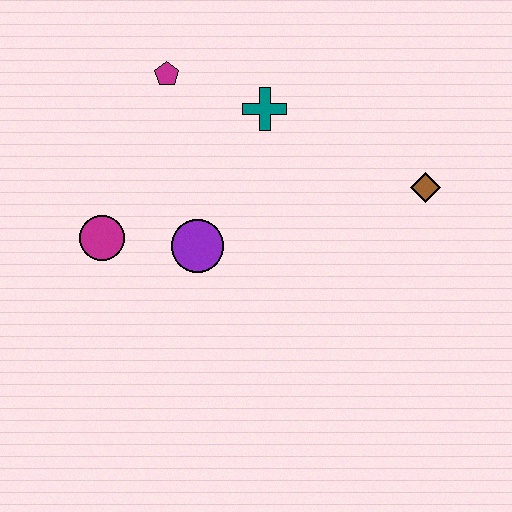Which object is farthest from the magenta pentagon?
The brown diamond is farthest from the magenta pentagon.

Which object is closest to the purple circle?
The magenta circle is closest to the purple circle.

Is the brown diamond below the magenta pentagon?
Yes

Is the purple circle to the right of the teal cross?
No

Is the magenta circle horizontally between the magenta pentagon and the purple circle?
No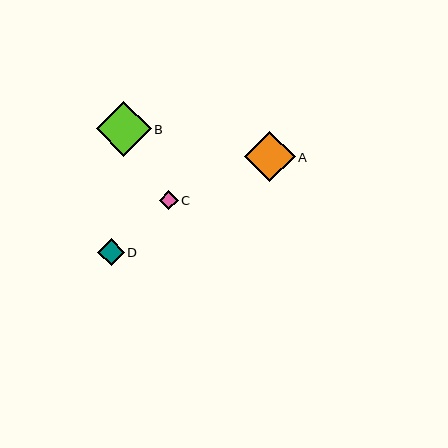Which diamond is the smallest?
Diamond C is the smallest with a size of approximately 19 pixels.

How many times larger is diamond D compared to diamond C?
Diamond D is approximately 1.4 times the size of diamond C.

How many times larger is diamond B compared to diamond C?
Diamond B is approximately 2.9 times the size of diamond C.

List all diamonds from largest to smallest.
From largest to smallest: B, A, D, C.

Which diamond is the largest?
Diamond B is the largest with a size of approximately 55 pixels.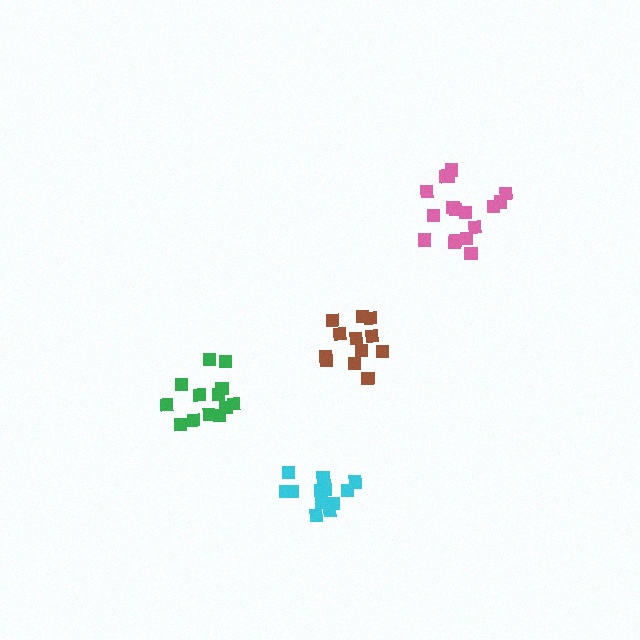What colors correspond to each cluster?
The clusters are colored: green, cyan, pink, brown.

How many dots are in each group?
Group 1: 13 dots, Group 2: 12 dots, Group 3: 17 dots, Group 4: 12 dots (54 total).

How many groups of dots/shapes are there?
There are 4 groups.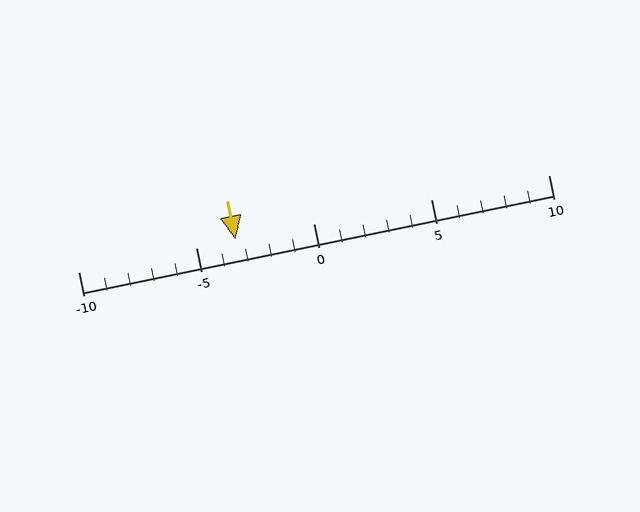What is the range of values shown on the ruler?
The ruler shows values from -10 to 10.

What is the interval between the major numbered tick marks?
The major tick marks are spaced 5 units apart.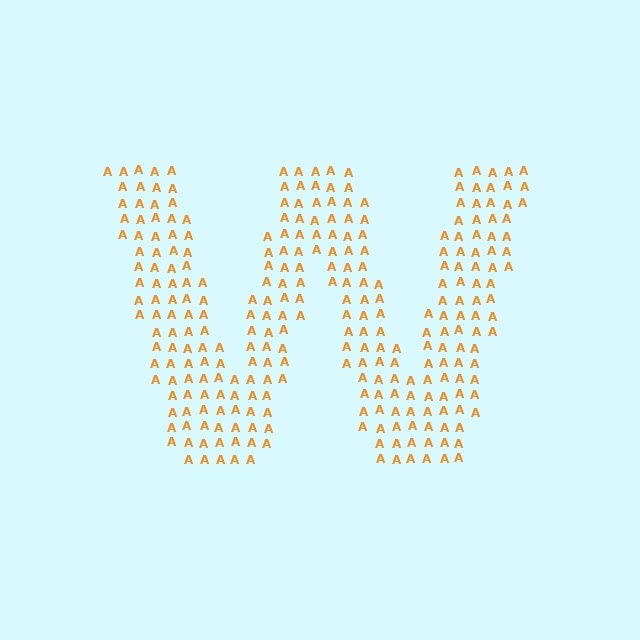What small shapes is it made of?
It is made of small letter A's.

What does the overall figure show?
The overall figure shows the letter W.